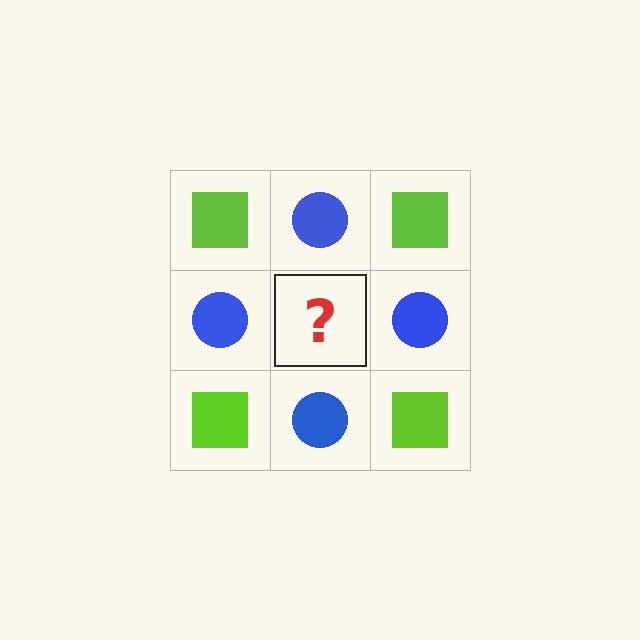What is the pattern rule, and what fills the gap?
The rule is that it alternates lime square and blue circle in a checkerboard pattern. The gap should be filled with a lime square.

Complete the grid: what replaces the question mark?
The question mark should be replaced with a lime square.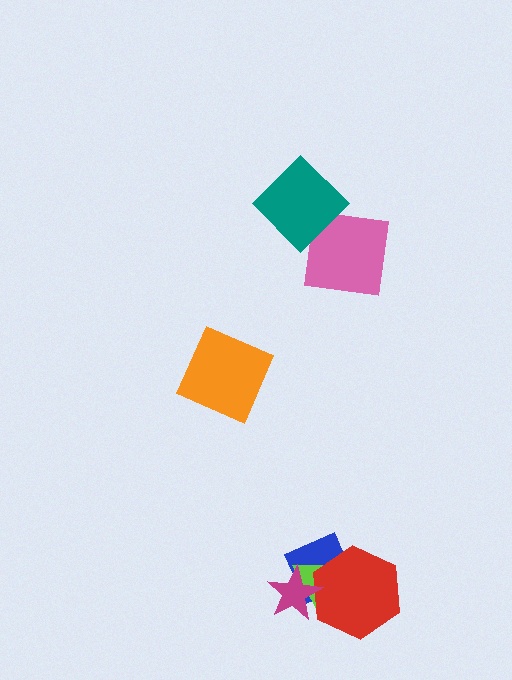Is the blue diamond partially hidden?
Yes, it is partially covered by another shape.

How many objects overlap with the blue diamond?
3 objects overlap with the blue diamond.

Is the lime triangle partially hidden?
Yes, it is partially covered by another shape.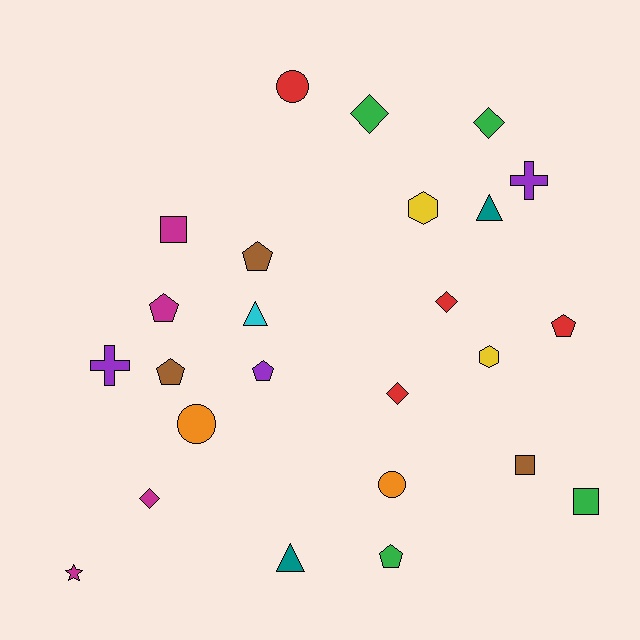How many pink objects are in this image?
There are no pink objects.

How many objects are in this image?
There are 25 objects.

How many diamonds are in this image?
There are 5 diamonds.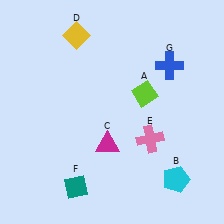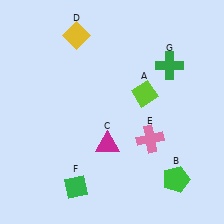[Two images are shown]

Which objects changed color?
B changed from cyan to green. F changed from teal to green. G changed from blue to green.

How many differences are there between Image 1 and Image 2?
There are 3 differences between the two images.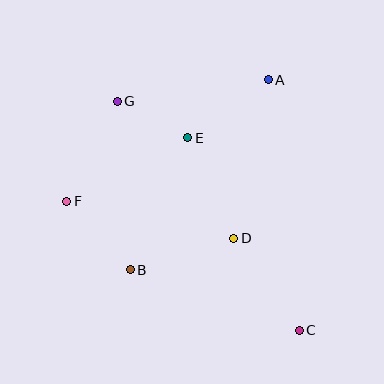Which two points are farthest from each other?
Points C and G are farthest from each other.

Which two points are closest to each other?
Points E and G are closest to each other.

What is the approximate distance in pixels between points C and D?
The distance between C and D is approximately 113 pixels.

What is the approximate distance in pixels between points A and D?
The distance between A and D is approximately 162 pixels.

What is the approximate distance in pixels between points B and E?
The distance between B and E is approximately 144 pixels.